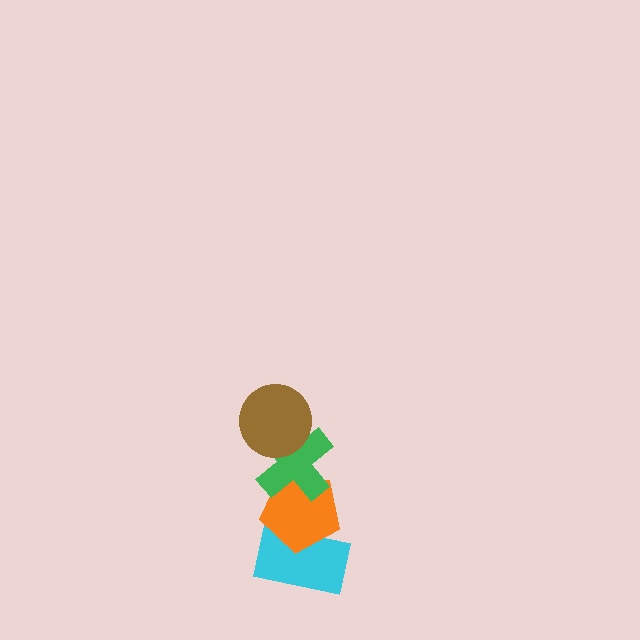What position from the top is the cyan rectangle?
The cyan rectangle is 4th from the top.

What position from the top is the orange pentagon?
The orange pentagon is 3rd from the top.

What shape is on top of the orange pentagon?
The green cross is on top of the orange pentagon.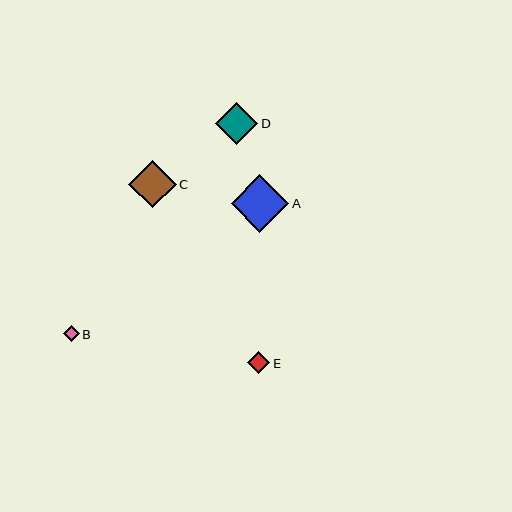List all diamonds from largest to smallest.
From largest to smallest: A, C, D, E, B.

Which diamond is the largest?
Diamond A is the largest with a size of approximately 58 pixels.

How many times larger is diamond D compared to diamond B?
Diamond D is approximately 2.6 times the size of diamond B.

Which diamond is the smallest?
Diamond B is the smallest with a size of approximately 16 pixels.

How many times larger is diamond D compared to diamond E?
Diamond D is approximately 1.9 times the size of diamond E.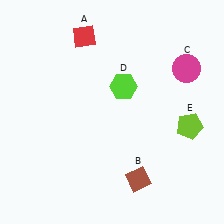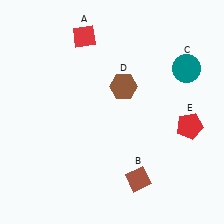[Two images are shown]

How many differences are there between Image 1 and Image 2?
There are 3 differences between the two images.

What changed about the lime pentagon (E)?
In Image 1, E is lime. In Image 2, it changed to red.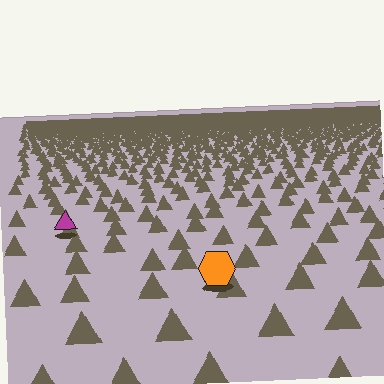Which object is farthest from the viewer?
The magenta triangle is farthest from the viewer. It appears smaller and the ground texture around it is denser.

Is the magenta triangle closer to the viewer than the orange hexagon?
No. The orange hexagon is closer — you can tell from the texture gradient: the ground texture is coarser near it.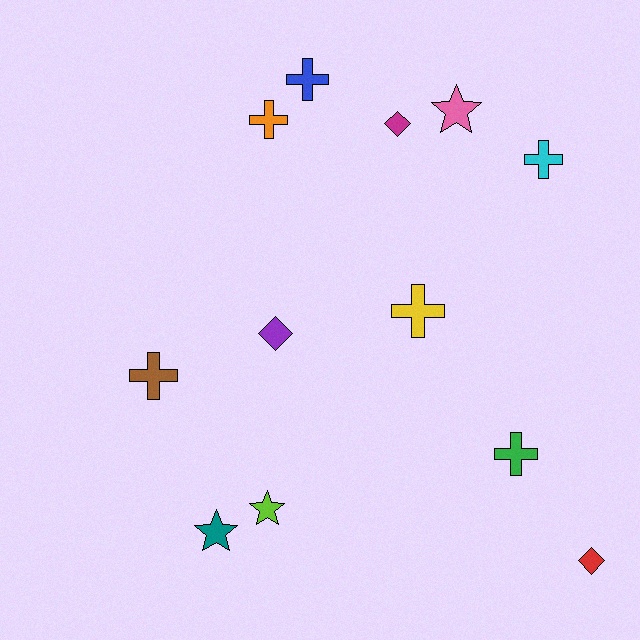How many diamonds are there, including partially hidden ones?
There are 3 diamonds.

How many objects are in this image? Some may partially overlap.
There are 12 objects.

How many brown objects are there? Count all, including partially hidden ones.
There is 1 brown object.